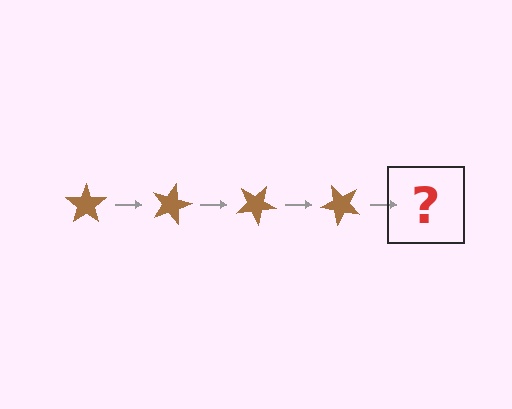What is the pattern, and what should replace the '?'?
The pattern is that the star rotates 15 degrees each step. The '?' should be a brown star rotated 60 degrees.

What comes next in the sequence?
The next element should be a brown star rotated 60 degrees.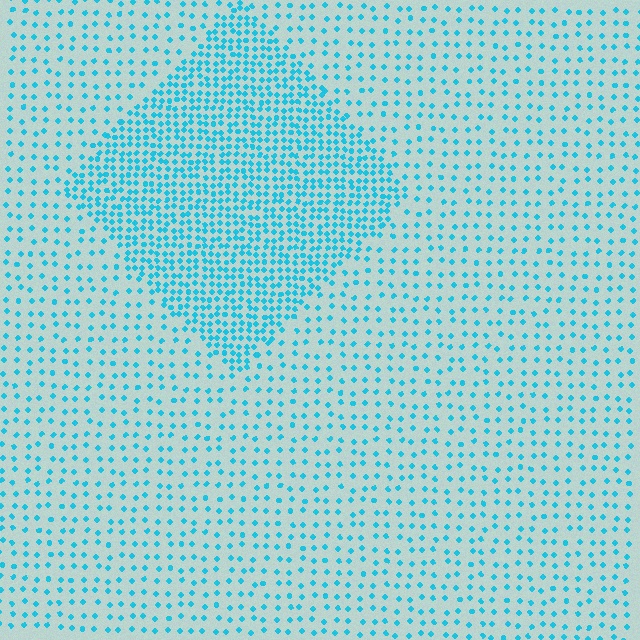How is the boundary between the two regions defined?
The boundary is defined by a change in element density (approximately 2.5x ratio). All elements are the same color, size, and shape.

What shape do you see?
I see a diamond.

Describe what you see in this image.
The image contains small cyan elements arranged at two different densities. A diamond-shaped region is visible where the elements are more densely packed than the surrounding area.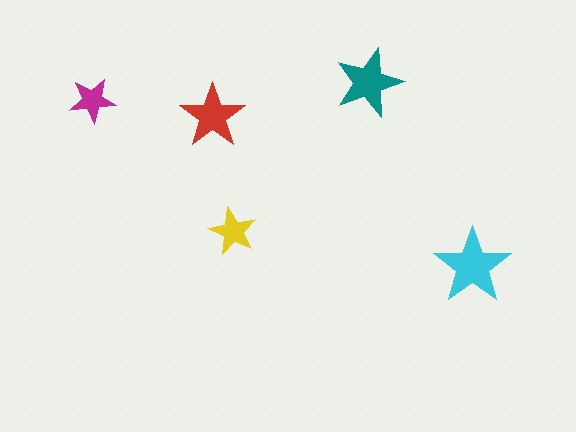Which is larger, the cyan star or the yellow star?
The cyan one.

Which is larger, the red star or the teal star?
The teal one.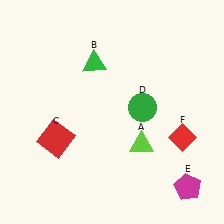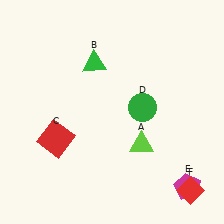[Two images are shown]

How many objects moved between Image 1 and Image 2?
1 object moved between the two images.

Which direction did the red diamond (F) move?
The red diamond (F) moved down.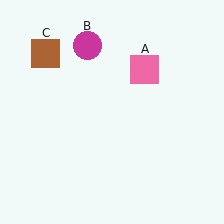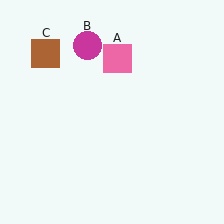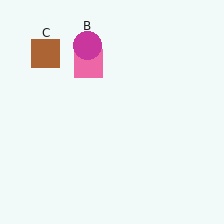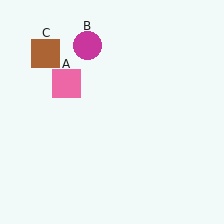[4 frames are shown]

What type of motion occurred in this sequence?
The pink square (object A) rotated counterclockwise around the center of the scene.